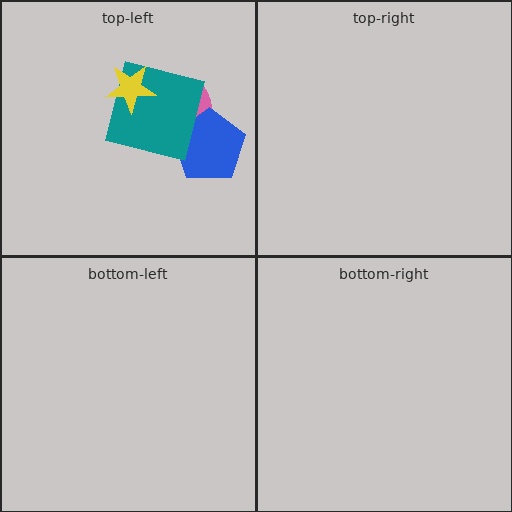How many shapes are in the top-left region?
4.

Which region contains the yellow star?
The top-left region.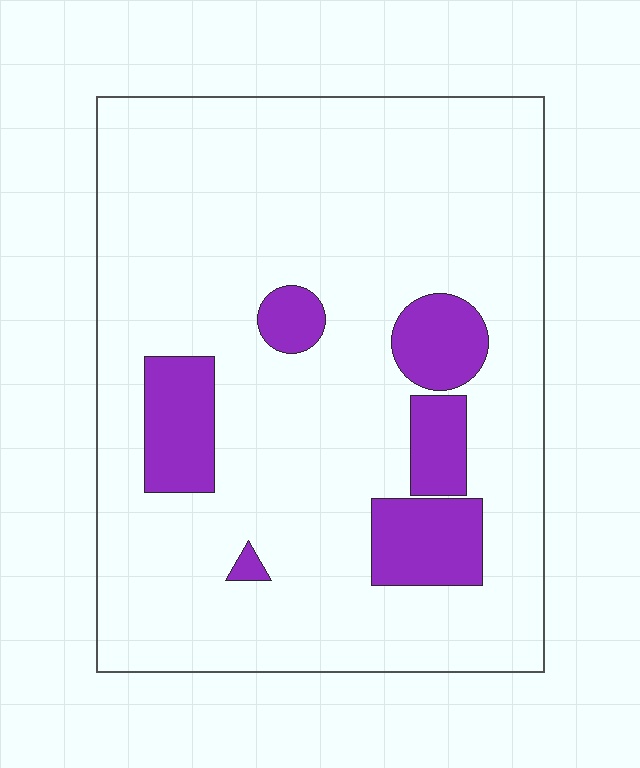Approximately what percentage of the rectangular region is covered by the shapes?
Approximately 15%.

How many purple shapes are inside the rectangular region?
6.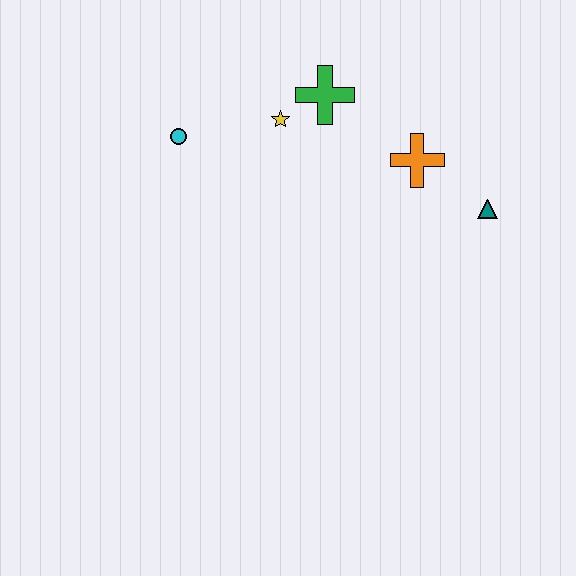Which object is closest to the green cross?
The yellow star is closest to the green cross.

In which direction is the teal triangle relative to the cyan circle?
The teal triangle is to the right of the cyan circle.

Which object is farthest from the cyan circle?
The teal triangle is farthest from the cyan circle.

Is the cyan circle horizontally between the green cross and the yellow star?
No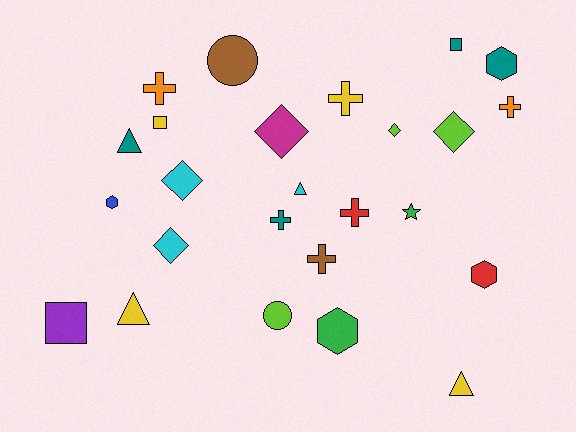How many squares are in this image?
There are 3 squares.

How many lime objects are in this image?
There are 3 lime objects.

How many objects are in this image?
There are 25 objects.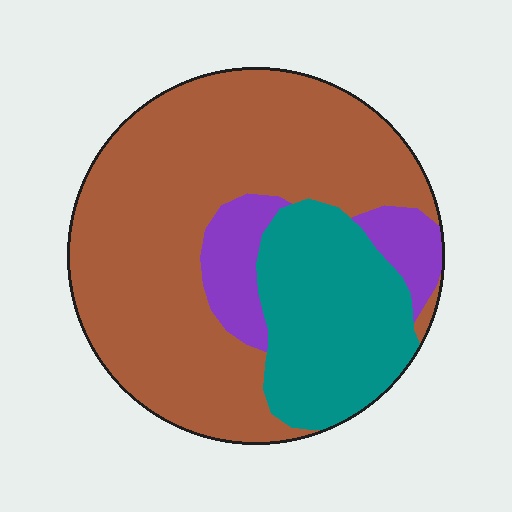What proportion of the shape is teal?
Teal covers roughly 25% of the shape.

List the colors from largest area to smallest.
From largest to smallest: brown, teal, purple.